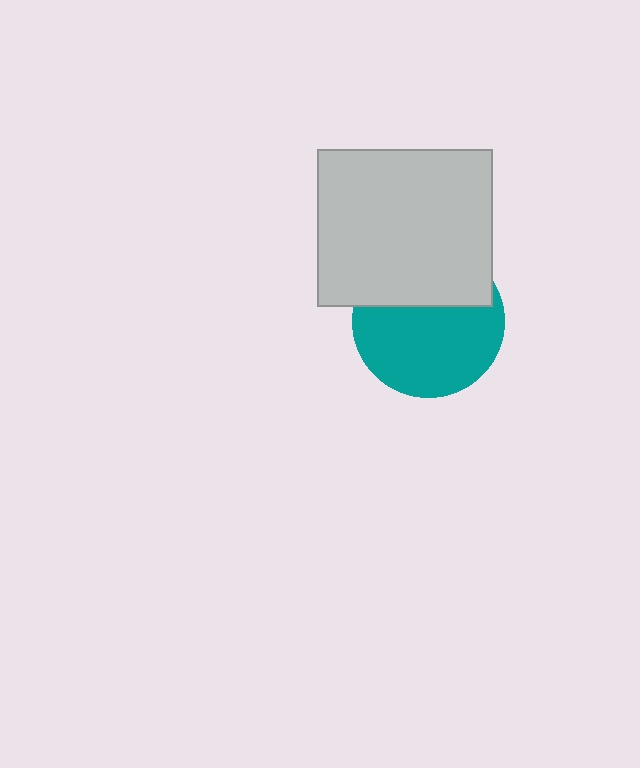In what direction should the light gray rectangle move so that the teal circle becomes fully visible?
The light gray rectangle should move up. That is the shortest direction to clear the overlap and leave the teal circle fully visible.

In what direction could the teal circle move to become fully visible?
The teal circle could move down. That would shift it out from behind the light gray rectangle entirely.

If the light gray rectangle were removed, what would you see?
You would see the complete teal circle.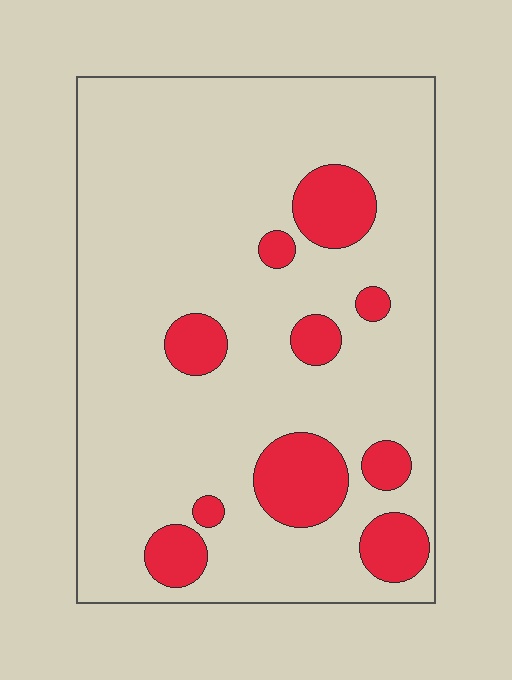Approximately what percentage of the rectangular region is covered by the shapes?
Approximately 15%.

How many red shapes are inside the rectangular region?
10.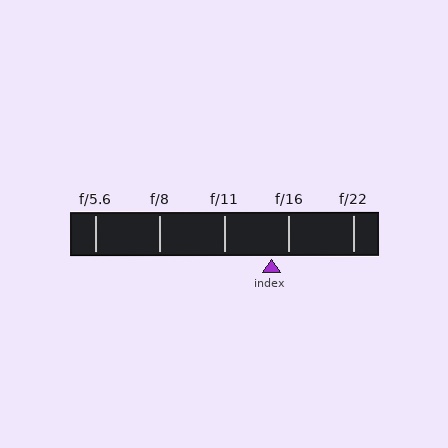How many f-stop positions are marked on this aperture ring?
There are 5 f-stop positions marked.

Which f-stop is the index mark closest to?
The index mark is closest to f/16.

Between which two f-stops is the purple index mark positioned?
The index mark is between f/11 and f/16.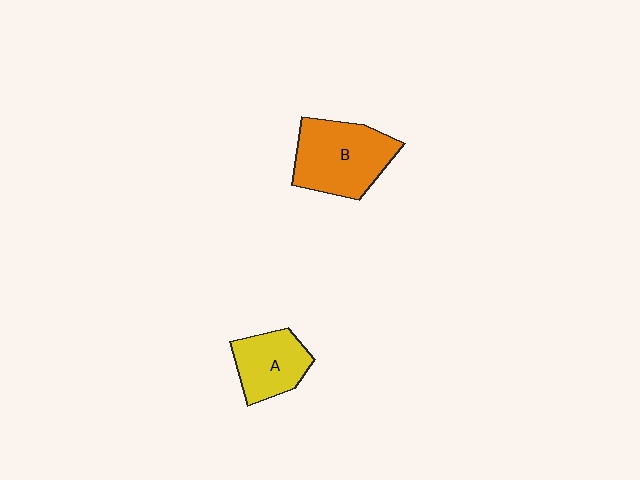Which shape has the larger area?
Shape B (orange).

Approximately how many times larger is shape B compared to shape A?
Approximately 1.5 times.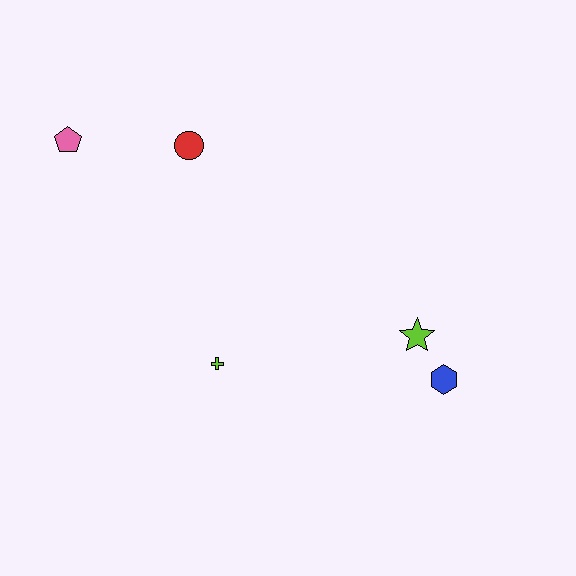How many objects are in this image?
There are 5 objects.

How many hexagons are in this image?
There is 1 hexagon.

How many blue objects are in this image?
There is 1 blue object.